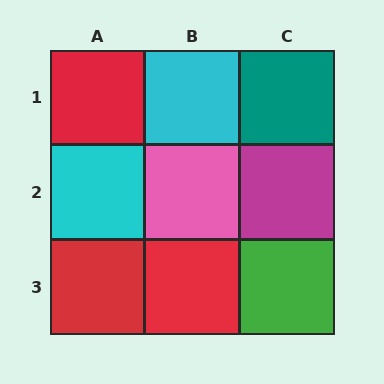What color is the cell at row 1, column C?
Teal.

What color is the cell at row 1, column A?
Red.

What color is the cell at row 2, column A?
Cyan.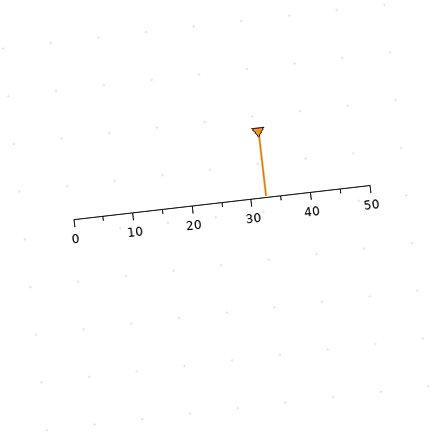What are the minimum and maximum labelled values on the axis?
The axis runs from 0 to 50.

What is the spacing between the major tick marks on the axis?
The major ticks are spaced 10 apart.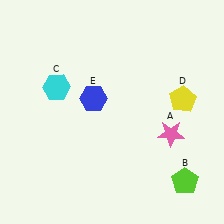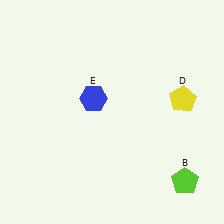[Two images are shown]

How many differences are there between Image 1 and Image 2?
There are 2 differences between the two images.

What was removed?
The cyan hexagon (C), the pink star (A) were removed in Image 2.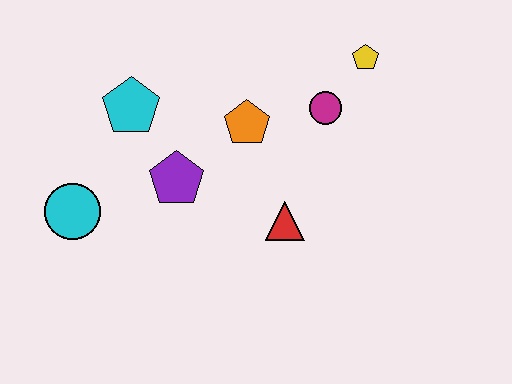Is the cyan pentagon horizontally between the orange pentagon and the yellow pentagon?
No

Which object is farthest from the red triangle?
The cyan circle is farthest from the red triangle.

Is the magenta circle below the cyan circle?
No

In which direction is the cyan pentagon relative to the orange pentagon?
The cyan pentagon is to the left of the orange pentagon.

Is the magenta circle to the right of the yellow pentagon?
No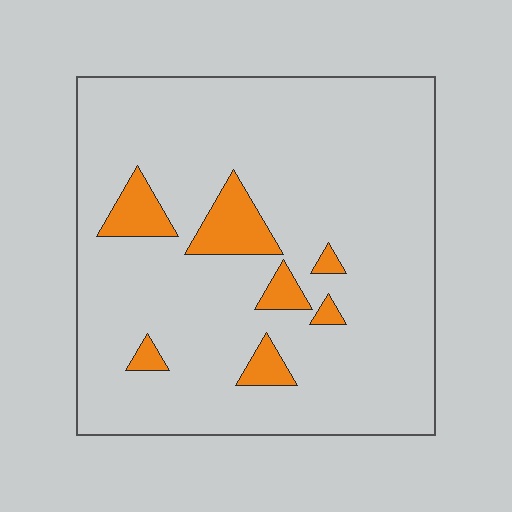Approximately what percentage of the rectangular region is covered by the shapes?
Approximately 10%.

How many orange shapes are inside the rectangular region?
7.